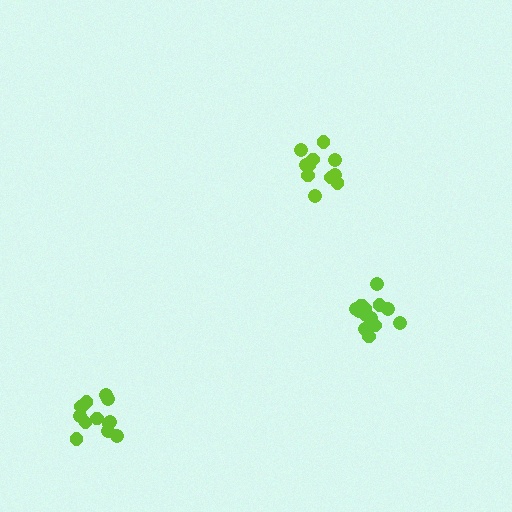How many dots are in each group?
Group 1: 14 dots, Group 2: 13 dots, Group 3: 11 dots (38 total).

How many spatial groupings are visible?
There are 3 spatial groupings.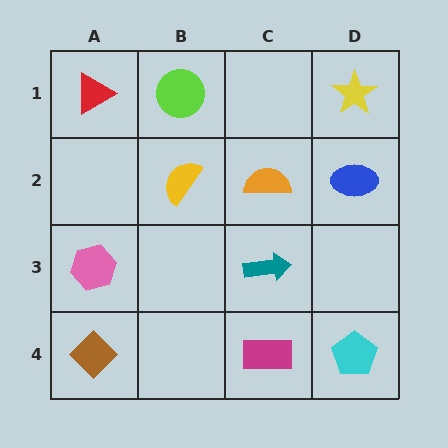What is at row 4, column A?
A brown diamond.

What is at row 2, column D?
A blue ellipse.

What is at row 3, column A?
A pink hexagon.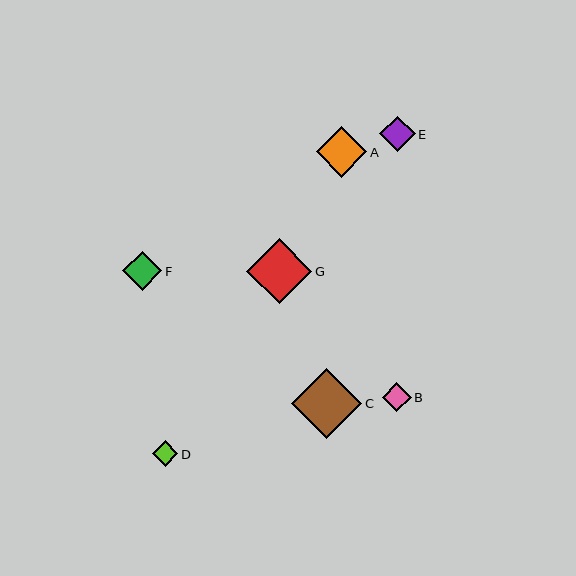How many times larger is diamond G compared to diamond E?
Diamond G is approximately 1.8 times the size of diamond E.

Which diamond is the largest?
Diamond C is the largest with a size of approximately 70 pixels.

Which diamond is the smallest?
Diamond D is the smallest with a size of approximately 25 pixels.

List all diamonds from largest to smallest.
From largest to smallest: C, G, A, F, E, B, D.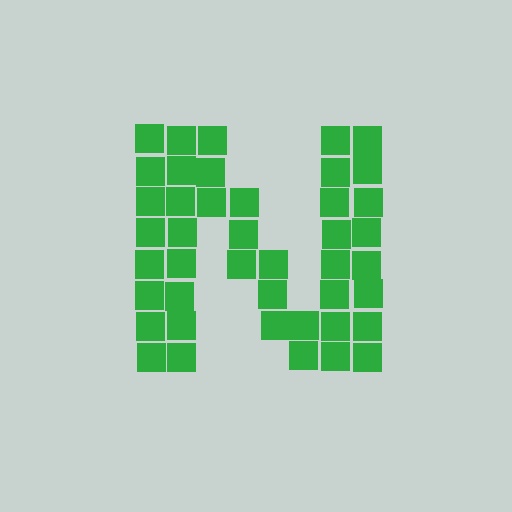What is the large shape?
The large shape is the letter N.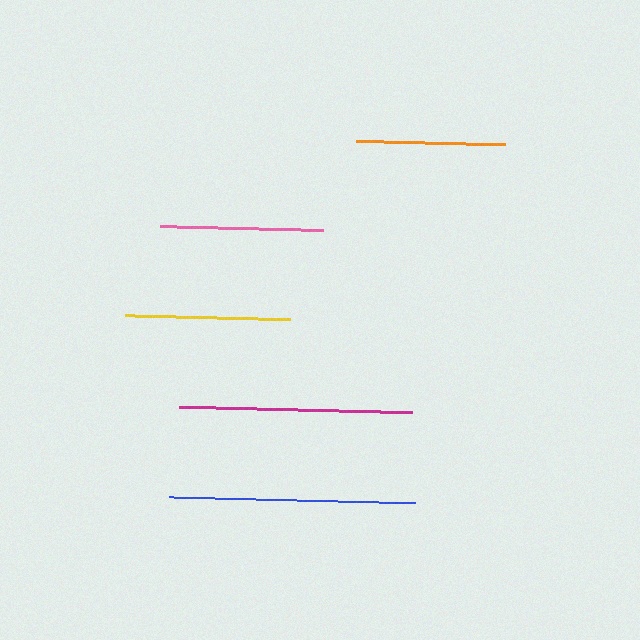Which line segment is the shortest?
The orange line is the shortest at approximately 149 pixels.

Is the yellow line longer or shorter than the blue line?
The blue line is longer than the yellow line.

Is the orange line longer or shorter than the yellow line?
The yellow line is longer than the orange line.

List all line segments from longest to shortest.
From longest to shortest: blue, magenta, yellow, pink, orange.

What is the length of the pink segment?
The pink segment is approximately 163 pixels long.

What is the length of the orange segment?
The orange segment is approximately 149 pixels long.